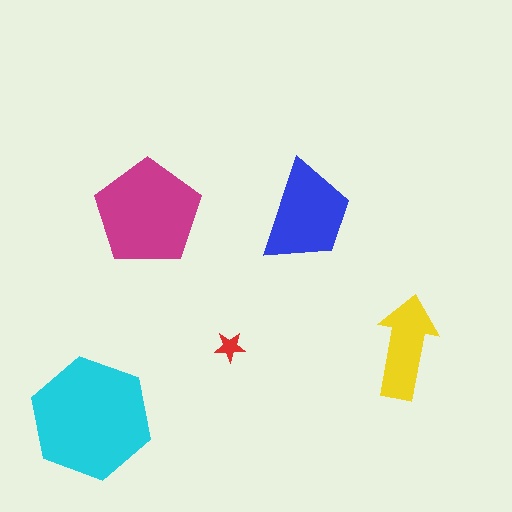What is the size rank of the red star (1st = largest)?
5th.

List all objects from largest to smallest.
The cyan hexagon, the magenta pentagon, the blue trapezoid, the yellow arrow, the red star.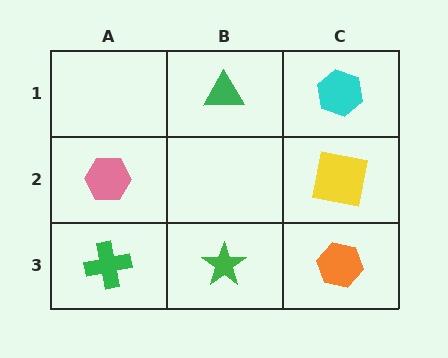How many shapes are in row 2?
2 shapes.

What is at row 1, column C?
A cyan hexagon.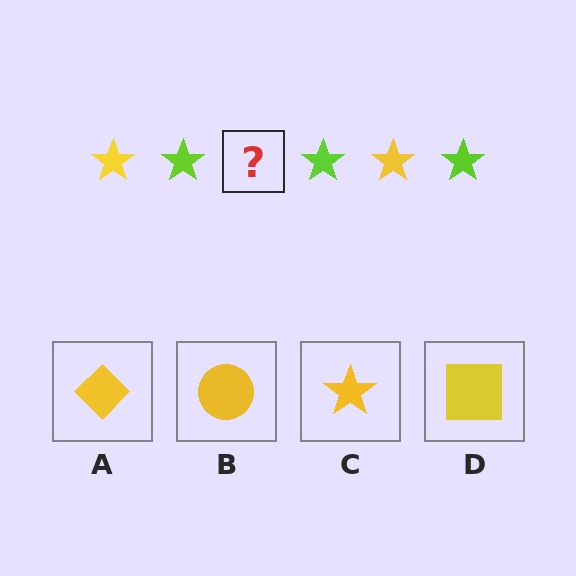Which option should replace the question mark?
Option C.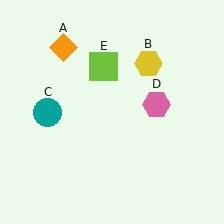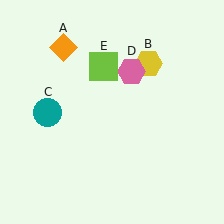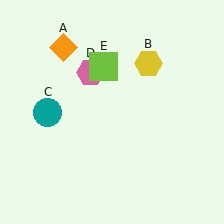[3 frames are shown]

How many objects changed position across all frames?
1 object changed position: pink hexagon (object D).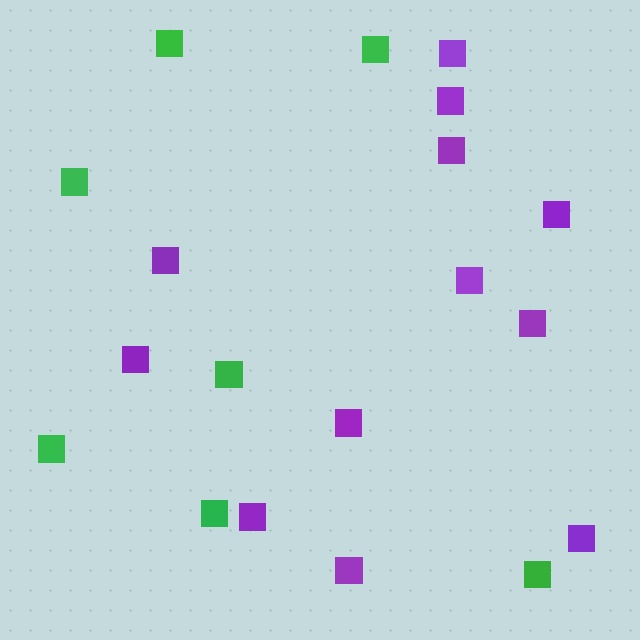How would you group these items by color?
There are 2 groups: one group of purple squares (12) and one group of green squares (7).